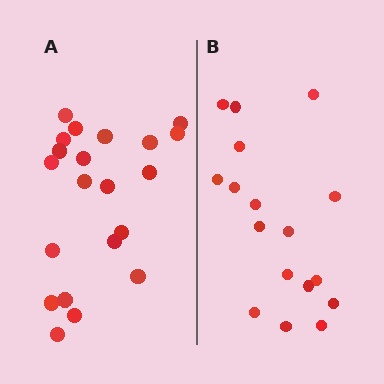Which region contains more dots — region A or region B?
Region A (the left region) has more dots.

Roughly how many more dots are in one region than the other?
Region A has about 4 more dots than region B.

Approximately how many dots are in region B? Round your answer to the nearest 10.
About 20 dots. (The exact count is 17, which rounds to 20.)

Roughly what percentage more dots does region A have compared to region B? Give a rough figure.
About 25% more.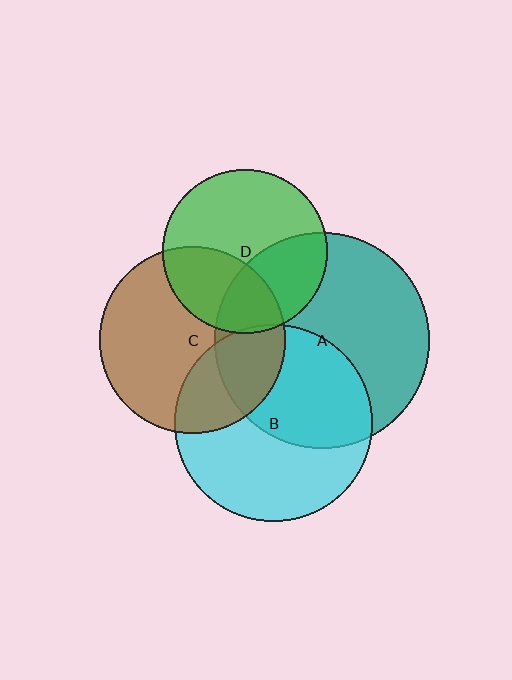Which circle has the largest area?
Circle A (teal).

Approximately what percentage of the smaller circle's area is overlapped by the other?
Approximately 35%.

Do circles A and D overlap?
Yes.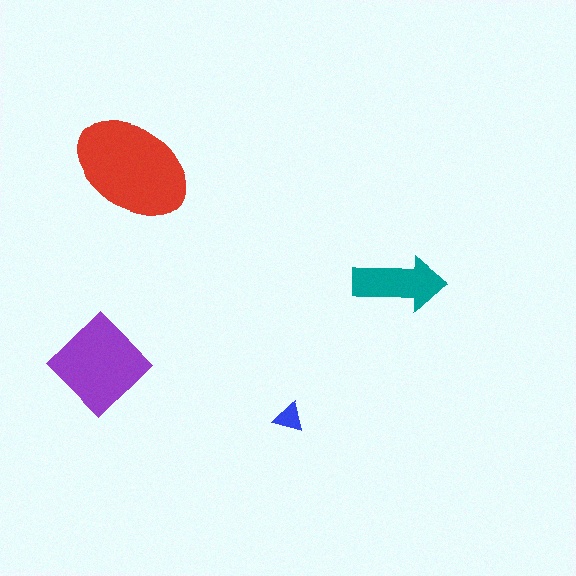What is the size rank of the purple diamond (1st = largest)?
2nd.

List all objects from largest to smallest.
The red ellipse, the purple diamond, the teal arrow, the blue triangle.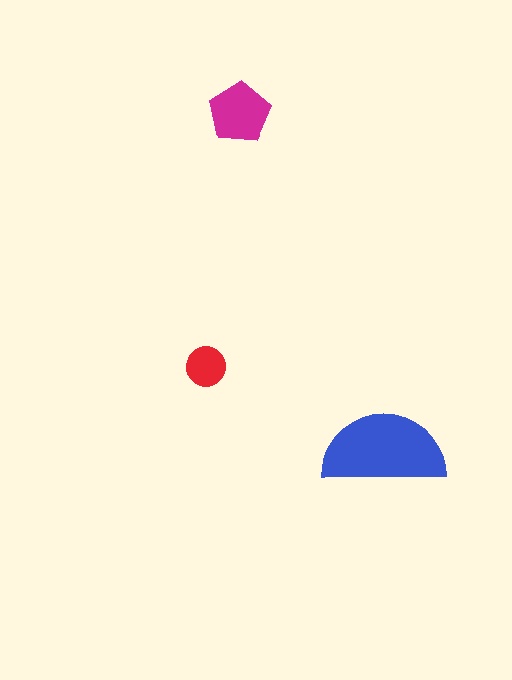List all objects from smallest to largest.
The red circle, the magenta pentagon, the blue semicircle.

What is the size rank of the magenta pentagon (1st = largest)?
2nd.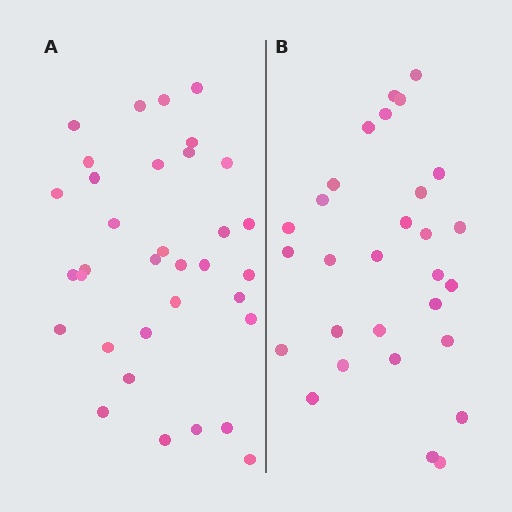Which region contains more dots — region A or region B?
Region A (the left region) has more dots.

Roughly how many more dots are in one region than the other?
Region A has about 5 more dots than region B.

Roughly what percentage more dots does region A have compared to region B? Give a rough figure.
About 15% more.